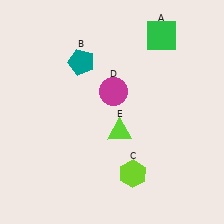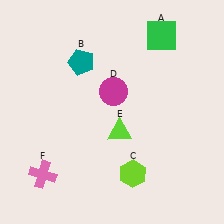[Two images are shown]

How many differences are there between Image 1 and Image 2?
There is 1 difference between the two images.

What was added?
A pink cross (F) was added in Image 2.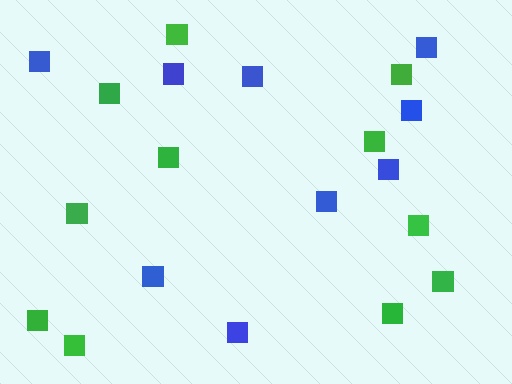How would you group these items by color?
There are 2 groups: one group of green squares (11) and one group of blue squares (9).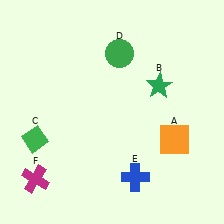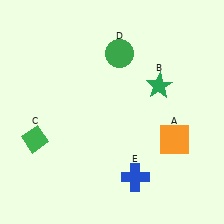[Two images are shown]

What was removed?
The magenta cross (F) was removed in Image 2.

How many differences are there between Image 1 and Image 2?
There is 1 difference between the two images.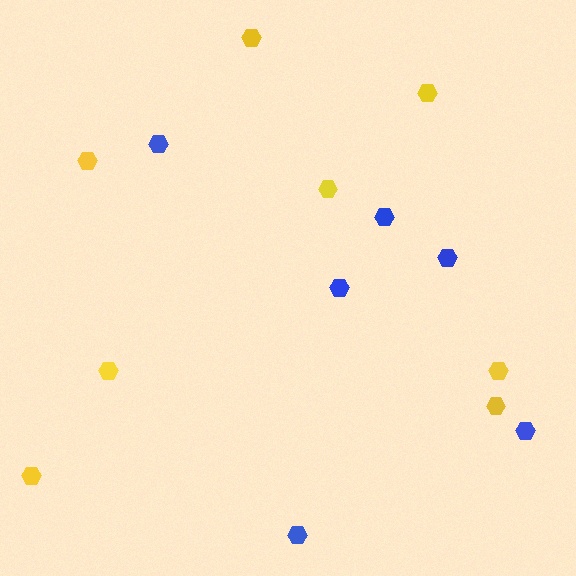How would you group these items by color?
There are 2 groups: one group of yellow hexagons (8) and one group of blue hexagons (6).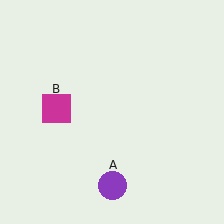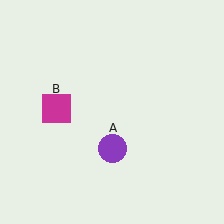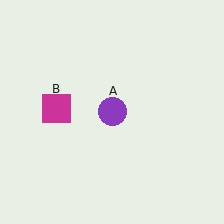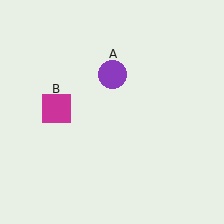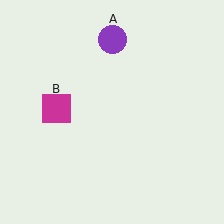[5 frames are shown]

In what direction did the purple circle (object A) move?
The purple circle (object A) moved up.